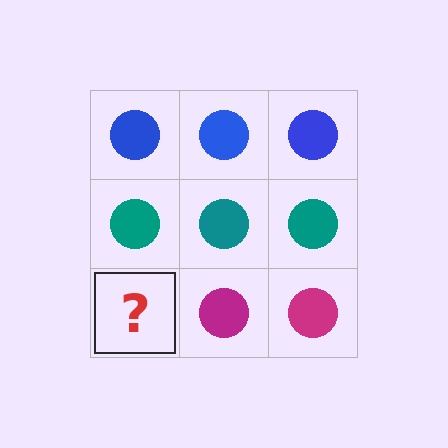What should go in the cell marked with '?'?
The missing cell should contain a magenta circle.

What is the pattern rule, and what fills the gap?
The rule is that each row has a consistent color. The gap should be filled with a magenta circle.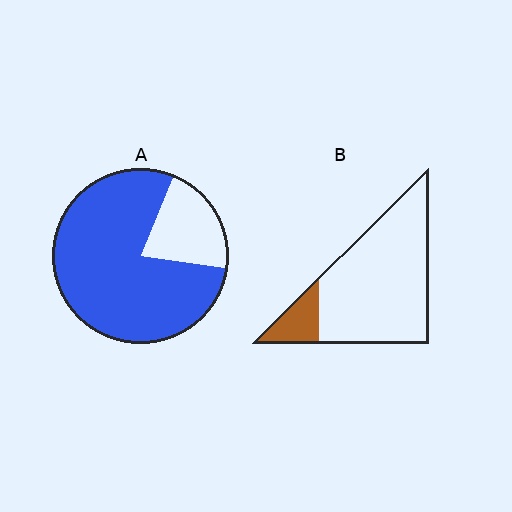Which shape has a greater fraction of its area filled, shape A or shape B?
Shape A.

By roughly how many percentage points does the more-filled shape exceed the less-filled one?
By roughly 65 percentage points (A over B).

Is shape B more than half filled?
No.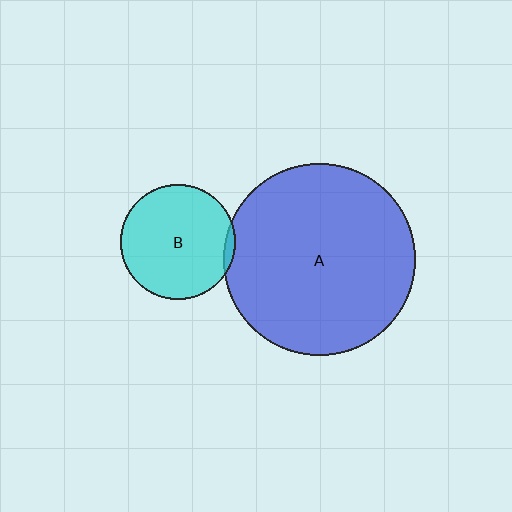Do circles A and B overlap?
Yes.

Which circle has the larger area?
Circle A (blue).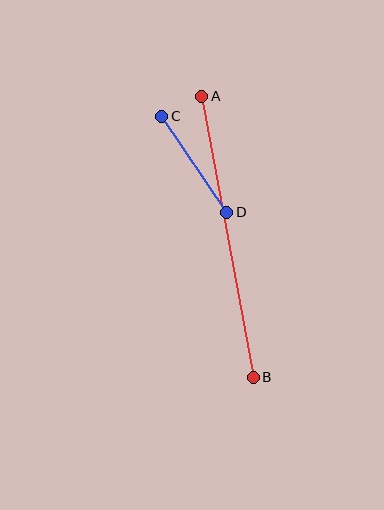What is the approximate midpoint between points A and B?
The midpoint is at approximately (228, 237) pixels.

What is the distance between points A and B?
The distance is approximately 285 pixels.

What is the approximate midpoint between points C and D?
The midpoint is at approximately (194, 164) pixels.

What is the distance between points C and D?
The distance is approximately 116 pixels.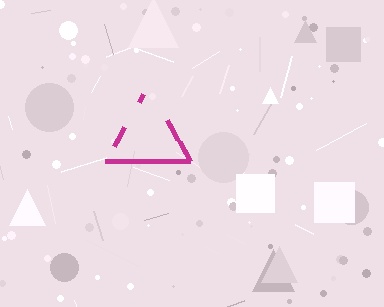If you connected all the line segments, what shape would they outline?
They would outline a triangle.